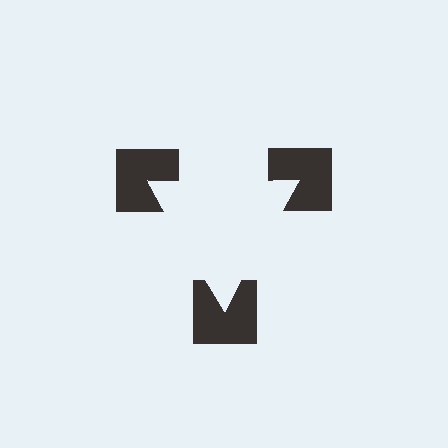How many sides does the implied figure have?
3 sides.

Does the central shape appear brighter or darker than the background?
It typically appears slightly brighter than the background, even though no actual brightness change is drawn.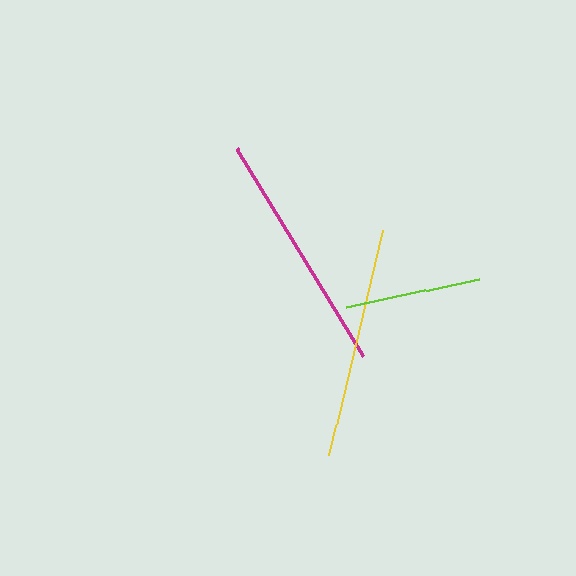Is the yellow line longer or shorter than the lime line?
The yellow line is longer than the lime line.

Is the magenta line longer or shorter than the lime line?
The magenta line is longer than the lime line.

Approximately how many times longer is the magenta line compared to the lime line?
The magenta line is approximately 1.8 times the length of the lime line.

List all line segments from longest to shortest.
From longest to shortest: magenta, yellow, lime.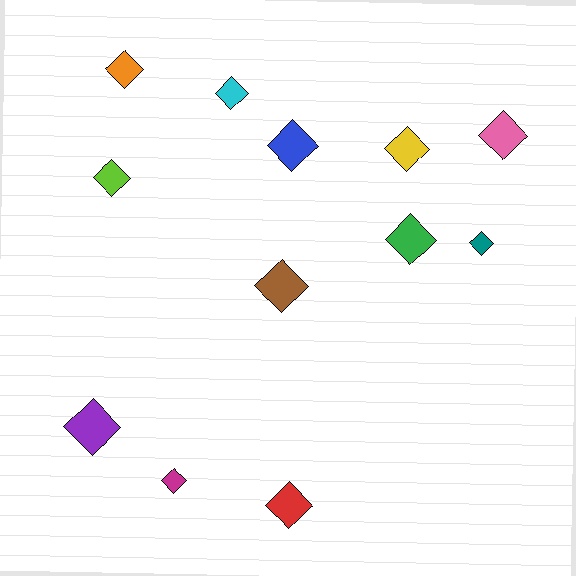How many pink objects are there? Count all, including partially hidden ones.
There is 1 pink object.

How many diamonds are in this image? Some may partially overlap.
There are 12 diamonds.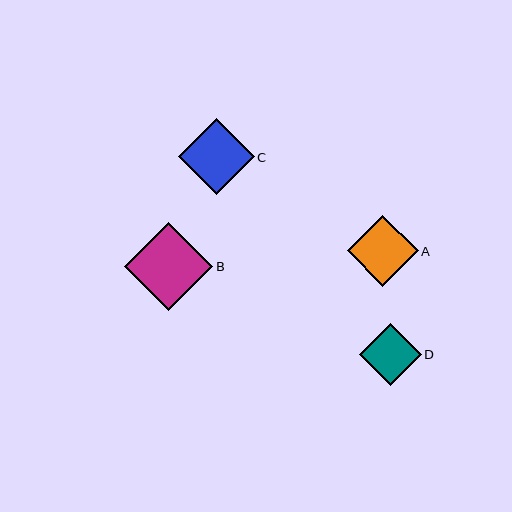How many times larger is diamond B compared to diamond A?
Diamond B is approximately 1.3 times the size of diamond A.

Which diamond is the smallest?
Diamond D is the smallest with a size of approximately 62 pixels.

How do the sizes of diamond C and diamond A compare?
Diamond C and diamond A are approximately the same size.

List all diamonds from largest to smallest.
From largest to smallest: B, C, A, D.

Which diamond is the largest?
Diamond B is the largest with a size of approximately 88 pixels.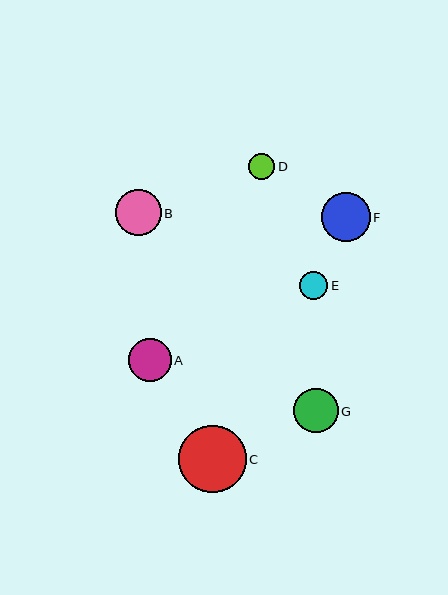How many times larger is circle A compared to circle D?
Circle A is approximately 1.7 times the size of circle D.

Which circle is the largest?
Circle C is the largest with a size of approximately 67 pixels.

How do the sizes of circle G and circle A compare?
Circle G and circle A are approximately the same size.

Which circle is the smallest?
Circle D is the smallest with a size of approximately 26 pixels.